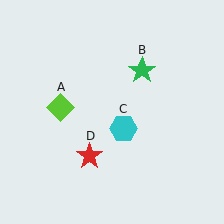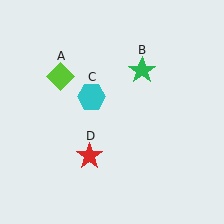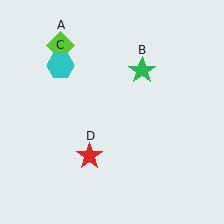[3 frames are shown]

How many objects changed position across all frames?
2 objects changed position: lime diamond (object A), cyan hexagon (object C).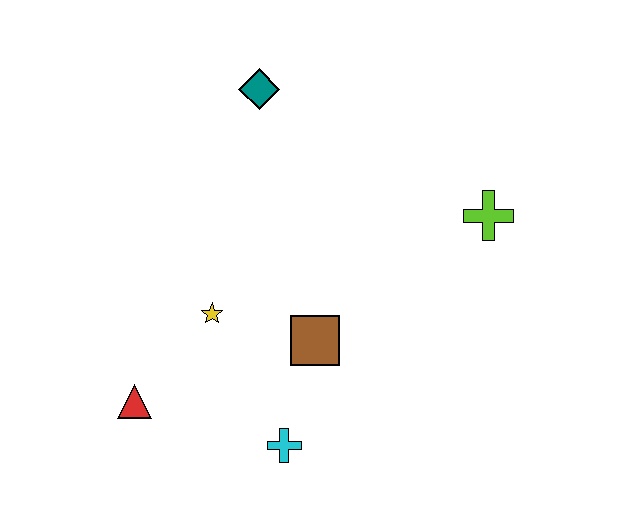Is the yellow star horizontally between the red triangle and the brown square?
Yes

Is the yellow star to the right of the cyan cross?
No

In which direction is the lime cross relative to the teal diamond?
The lime cross is to the right of the teal diamond.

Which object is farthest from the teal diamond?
The cyan cross is farthest from the teal diamond.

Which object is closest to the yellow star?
The brown square is closest to the yellow star.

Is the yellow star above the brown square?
Yes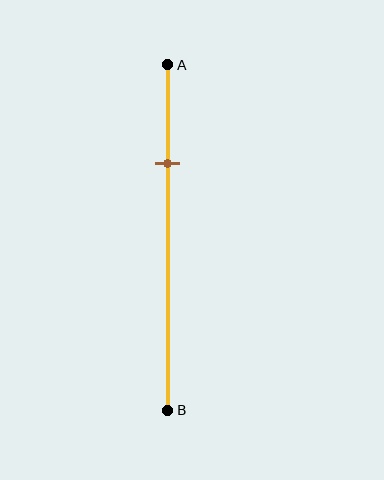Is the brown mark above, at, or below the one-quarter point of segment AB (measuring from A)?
The brown mark is below the one-quarter point of segment AB.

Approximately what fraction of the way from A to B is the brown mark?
The brown mark is approximately 30% of the way from A to B.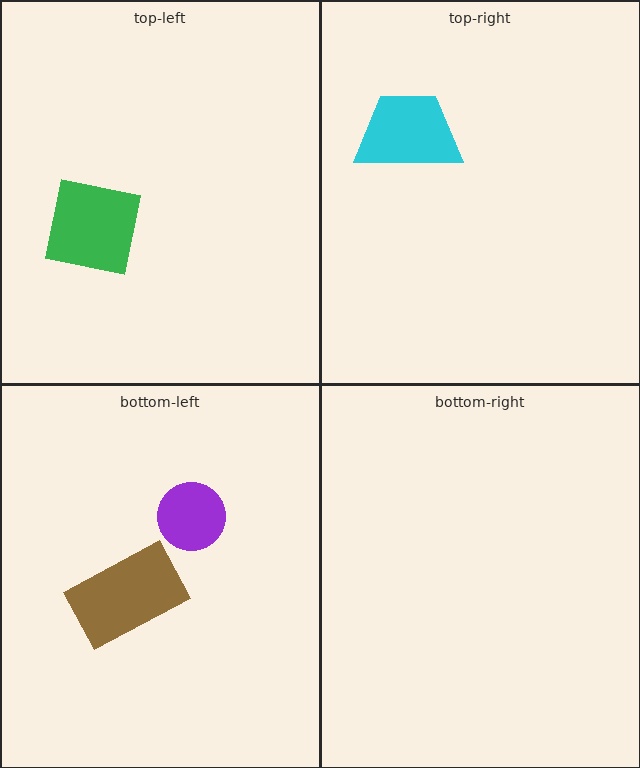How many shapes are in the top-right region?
1.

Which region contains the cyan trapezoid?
The top-right region.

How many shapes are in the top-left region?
1.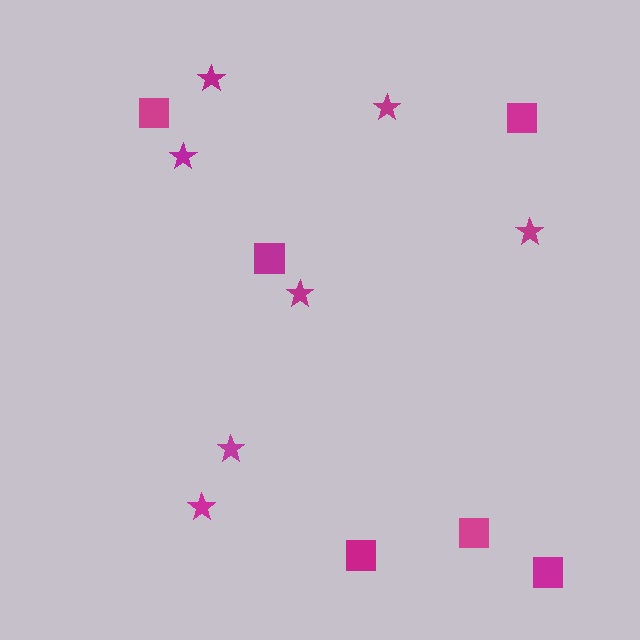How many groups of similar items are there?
There are 2 groups: one group of stars (7) and one group of squares (6).